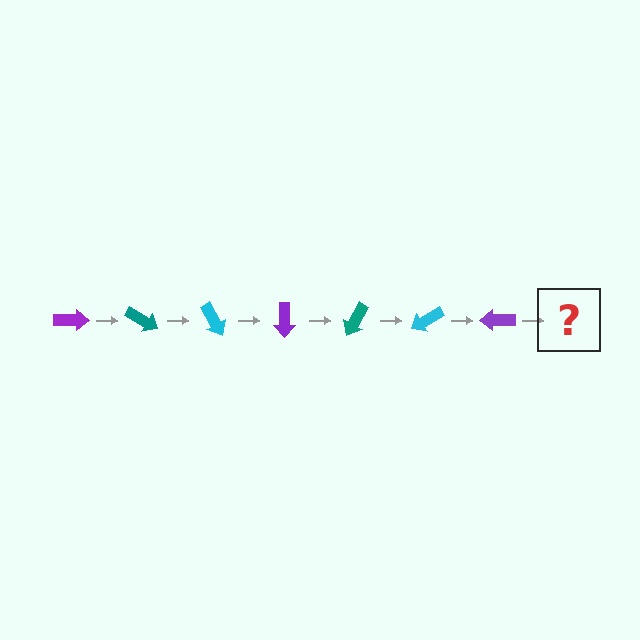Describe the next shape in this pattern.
It should be a teal arrow, rotated 210 degrees from the start.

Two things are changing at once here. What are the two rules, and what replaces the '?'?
The two rules are that it rotates 30 degrees each step and the color cycles through purple, teal, and cyan. The '?' should be a teal arrow, rotated 210 degrees from the start.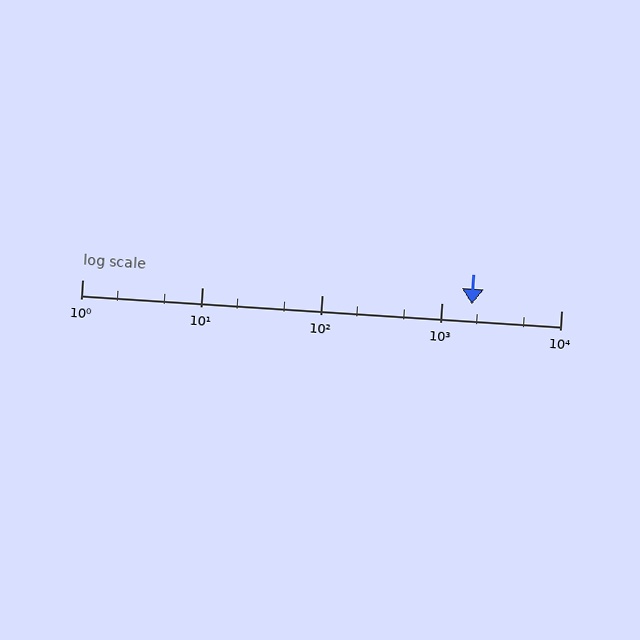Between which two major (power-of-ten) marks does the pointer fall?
The pointer is between 1000 and 10000.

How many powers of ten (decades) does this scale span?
The scale spans 4 decades, from 1 to 10000.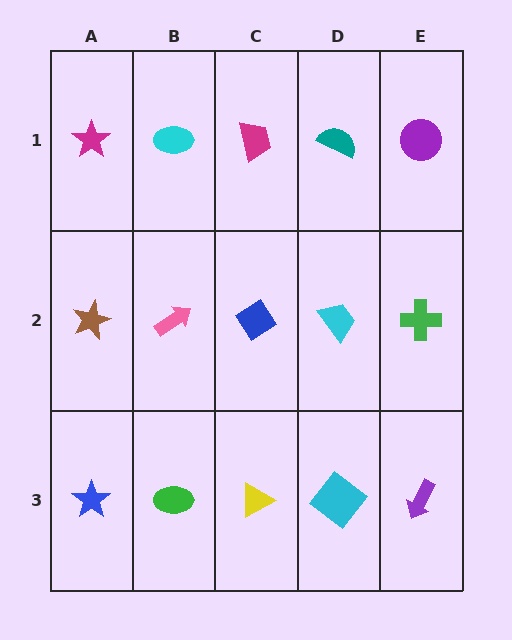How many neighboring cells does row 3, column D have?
3.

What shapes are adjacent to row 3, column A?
A brown star (row 2, column A), a green ellipse (row 3, column B).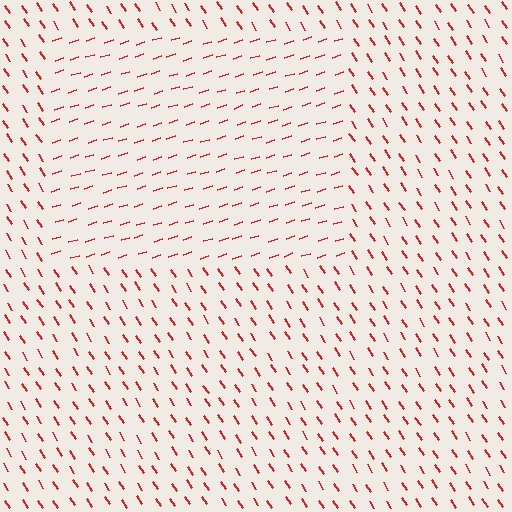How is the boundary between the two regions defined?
The boundary is defined purely by a change in line orientation (approximately 76 degrees difference). All lines are the same color and thickness.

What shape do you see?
I see a rectangle.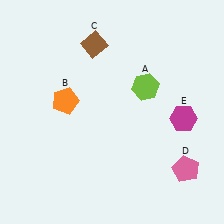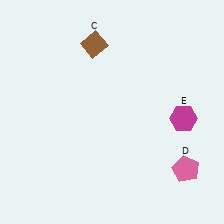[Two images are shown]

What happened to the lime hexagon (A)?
The lime hexagon (A) was removed in Image 2. It was in the top-right area of Image 1.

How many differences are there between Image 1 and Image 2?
There are 2 differences between the two images.